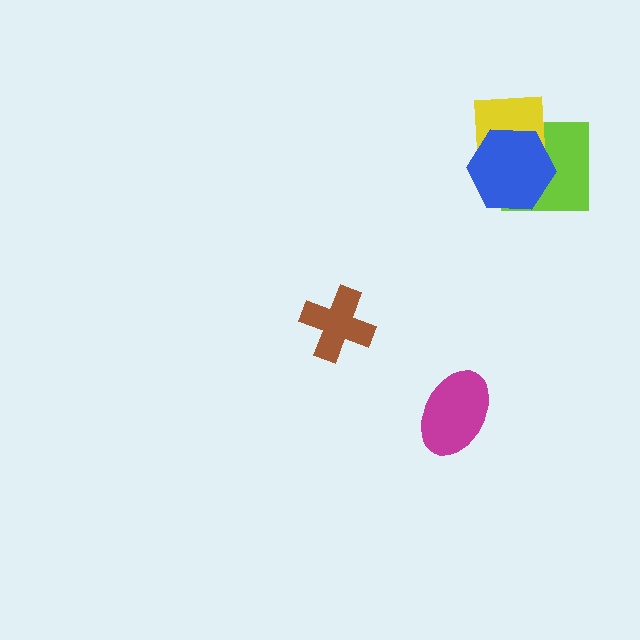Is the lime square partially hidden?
Yes, it is partially covered by another shape.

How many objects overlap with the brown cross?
0 objects overlap with the brown cross.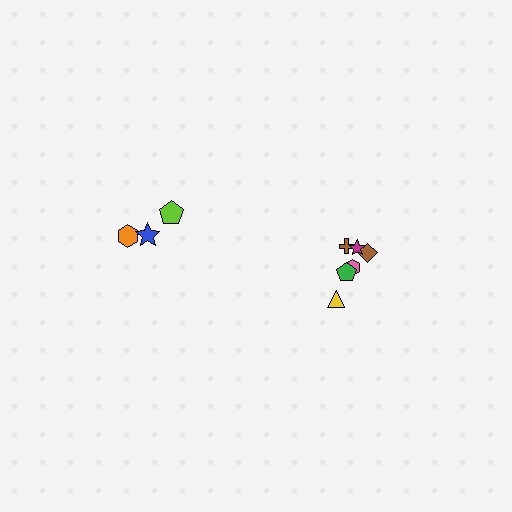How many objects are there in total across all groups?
There are 9 objects.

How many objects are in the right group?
There are 6 objects.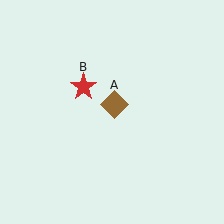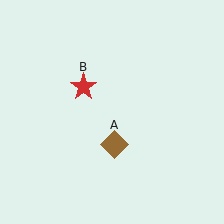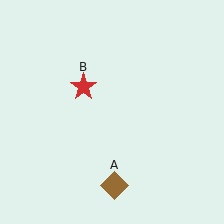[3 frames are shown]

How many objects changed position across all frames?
1 object changed position: brown diamond (object A).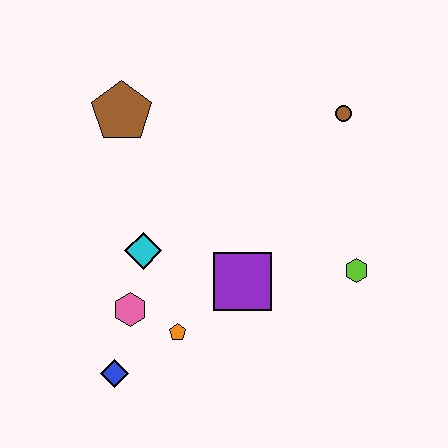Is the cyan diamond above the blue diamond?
Yes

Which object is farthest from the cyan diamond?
The brown circle is farthest from the cyan diamond.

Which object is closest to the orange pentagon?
The pink hexagon is closest to the orange pentagon.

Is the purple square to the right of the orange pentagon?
Yes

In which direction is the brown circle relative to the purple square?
The brown circle is above the purple square.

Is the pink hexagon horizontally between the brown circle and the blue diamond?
Yes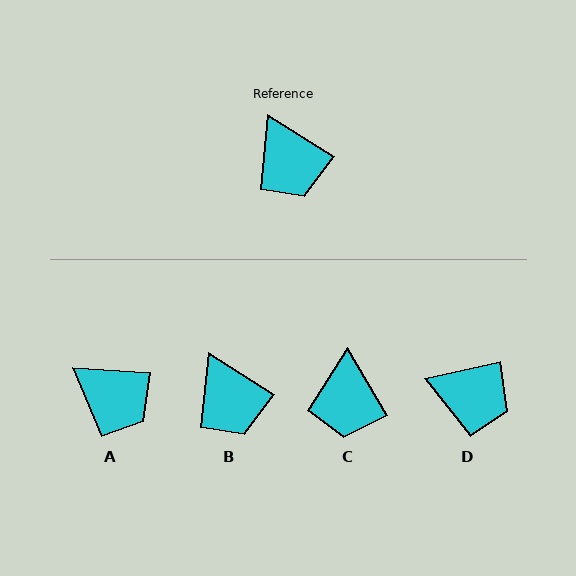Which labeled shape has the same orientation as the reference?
B.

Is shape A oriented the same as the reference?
No, it is off by about 28 degrees.